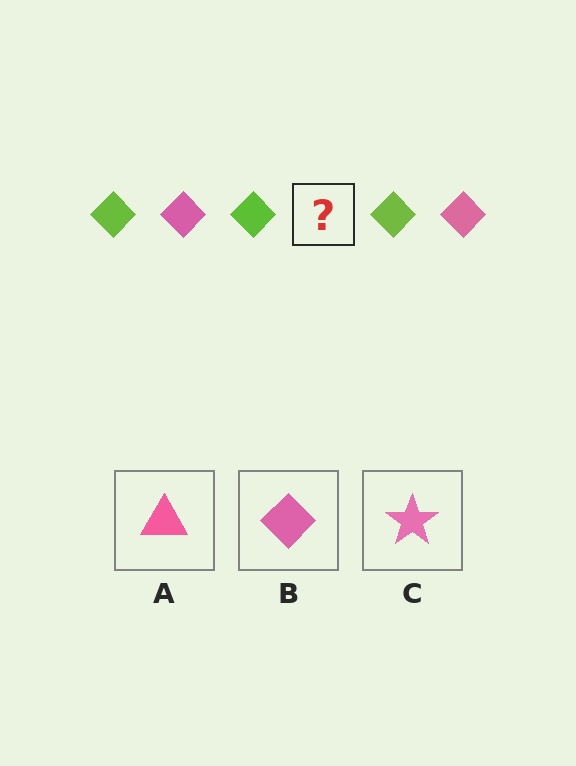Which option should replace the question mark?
Option B.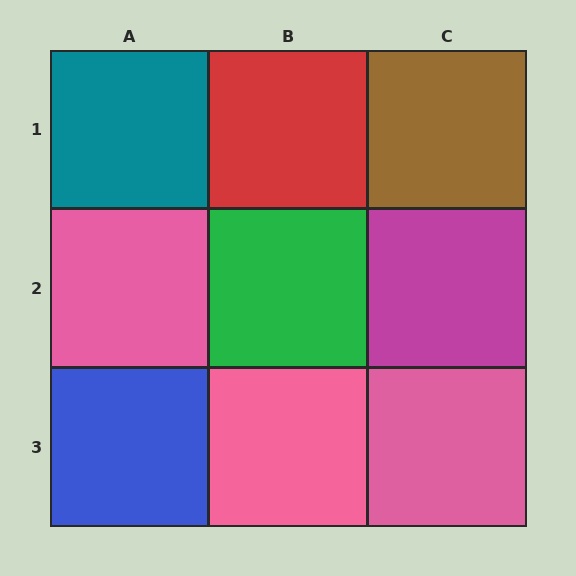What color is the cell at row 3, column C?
Pink.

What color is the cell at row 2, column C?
Magenta.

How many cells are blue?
1 cell is blue.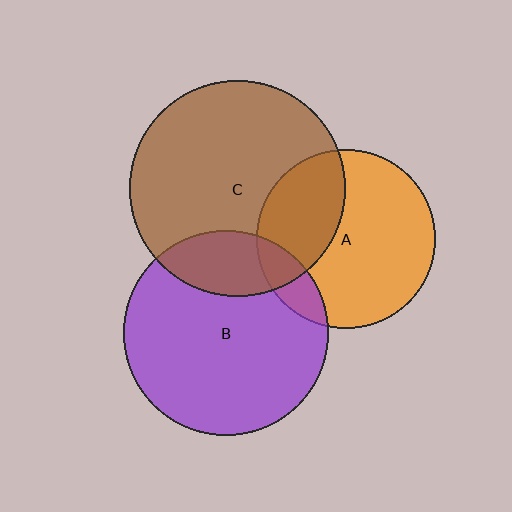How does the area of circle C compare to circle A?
Approximately 1.5 times.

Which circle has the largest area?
Circle C (brown).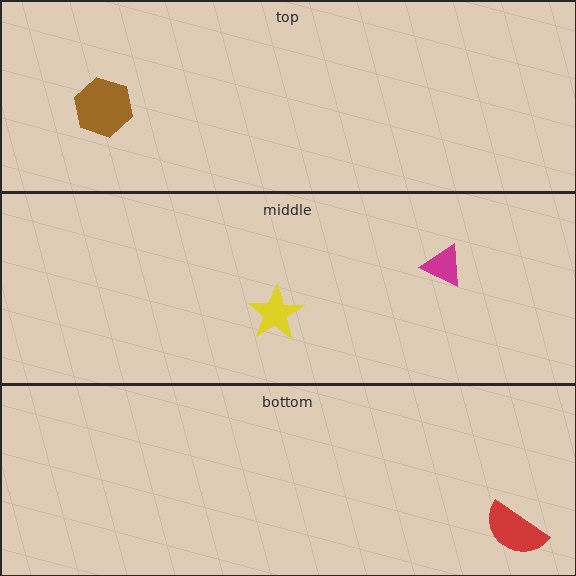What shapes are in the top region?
The brown hexagon.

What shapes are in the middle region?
The yellow star, the magenta triangle.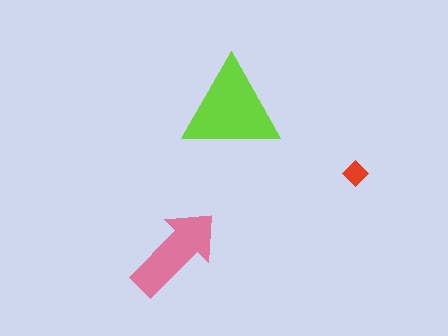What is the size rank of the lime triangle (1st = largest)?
1st.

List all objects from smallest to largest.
The red diamond, the pink arrow, the lime triangle.